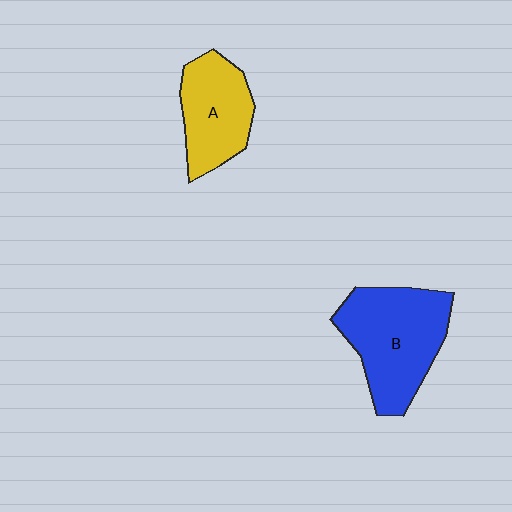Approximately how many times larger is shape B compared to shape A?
Approximately 1.4 times.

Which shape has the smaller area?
Shape A (yellow).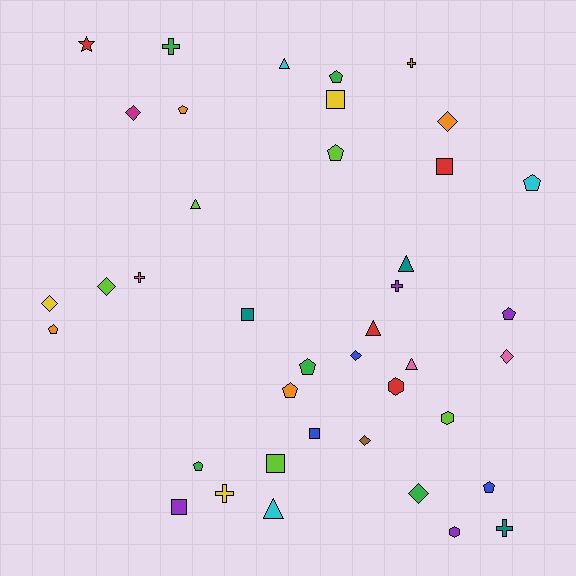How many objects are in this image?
There are 40 objects.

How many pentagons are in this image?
There are 10 pentagons.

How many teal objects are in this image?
There are 3 teal objects.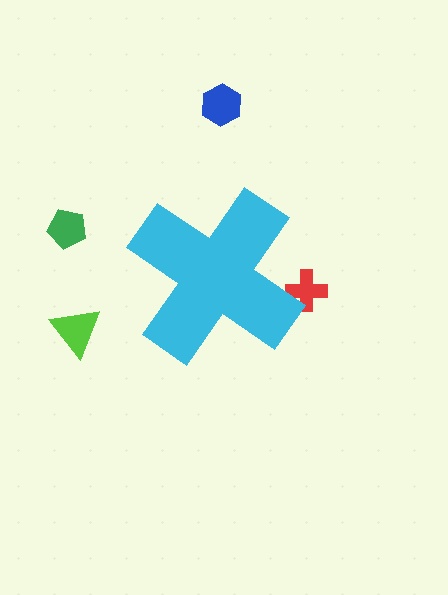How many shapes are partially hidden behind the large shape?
1 shape is partially hidden.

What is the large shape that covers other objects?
A cyan cross.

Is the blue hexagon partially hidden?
No, the blue hexagon is fully visible.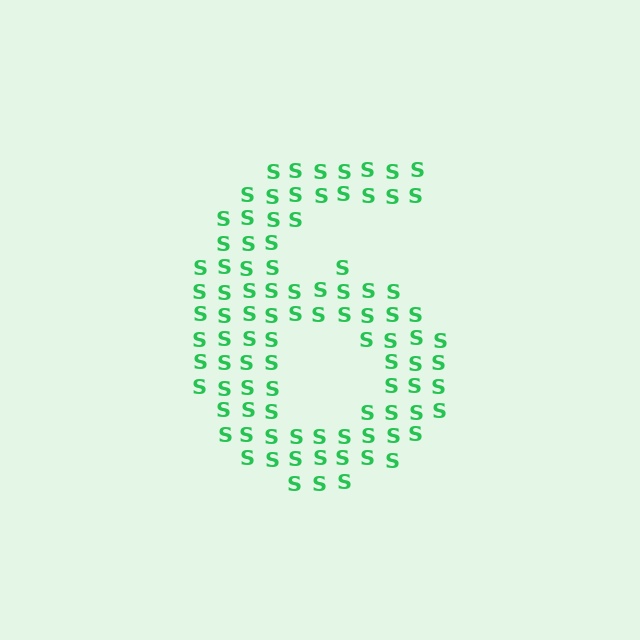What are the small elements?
The small elements are letter S's.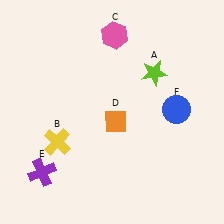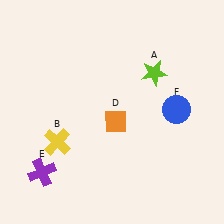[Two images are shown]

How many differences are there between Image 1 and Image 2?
There is 1 difference between the two images.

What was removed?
The pink hexagon (C) was removed in Image 2.